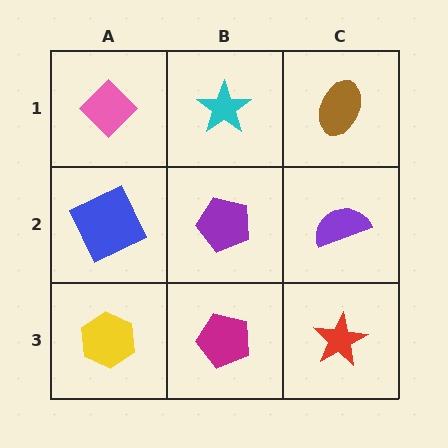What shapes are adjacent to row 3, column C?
A purple semicircle (row 2, column C), a magenta pentagon (row 3, column B).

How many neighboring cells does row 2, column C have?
3.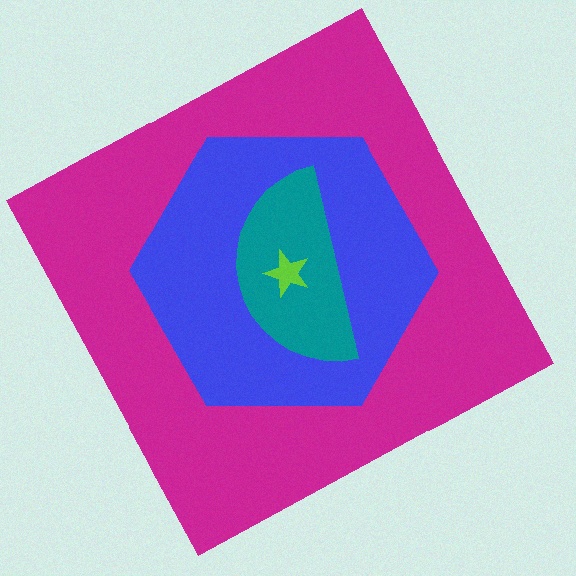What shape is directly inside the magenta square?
The blue hexagon.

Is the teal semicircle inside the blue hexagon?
Yes.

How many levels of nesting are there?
4.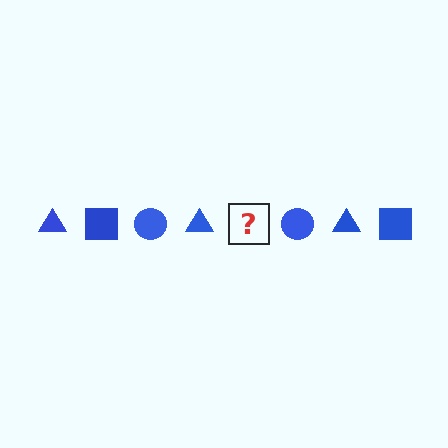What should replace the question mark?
The question mark should be replaced with a blue square.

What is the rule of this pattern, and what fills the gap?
The rule is that the pattern cycles through triangle, square, circle shapes in blue. The gap should be filled with a blue square.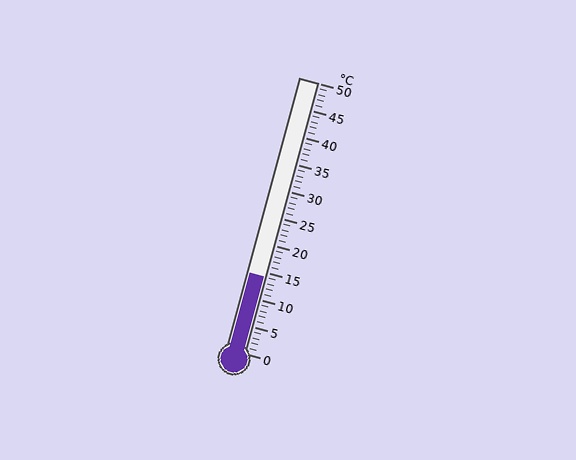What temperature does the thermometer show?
The thermometer shows approximately 14°C.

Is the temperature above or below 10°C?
The temperature is above 10°C.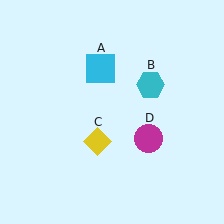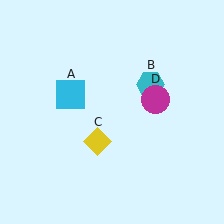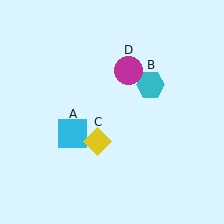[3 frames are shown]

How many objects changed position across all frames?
2 objects changed position: cyan square (object A), magenta circle (object D).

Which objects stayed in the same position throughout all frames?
Cyan hexagon (object B) and yellow diamond (object C) remained stationary.